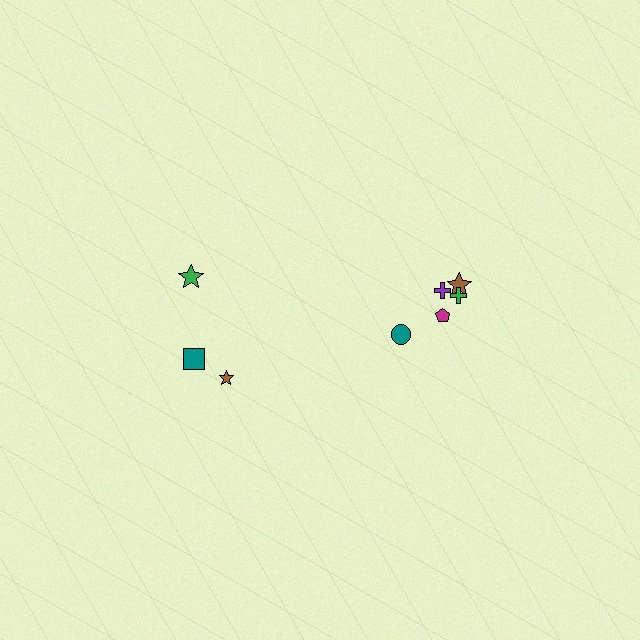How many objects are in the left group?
There are 3 objects.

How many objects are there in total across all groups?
There are 8 objects.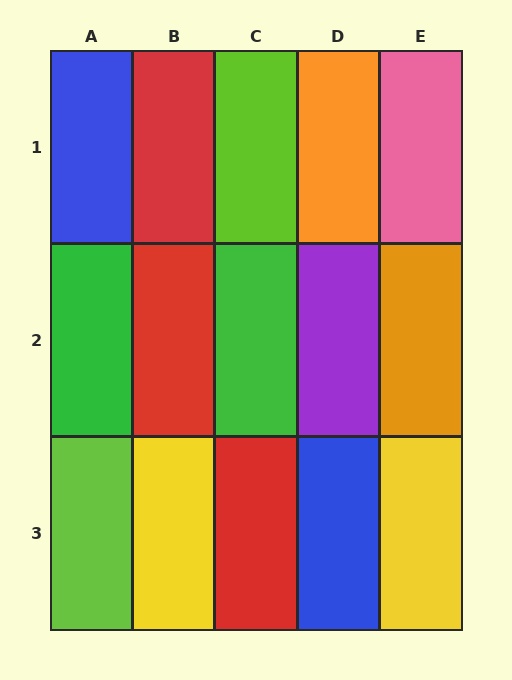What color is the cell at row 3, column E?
Yellow.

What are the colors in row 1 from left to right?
Blue, red, lime, orange, pink.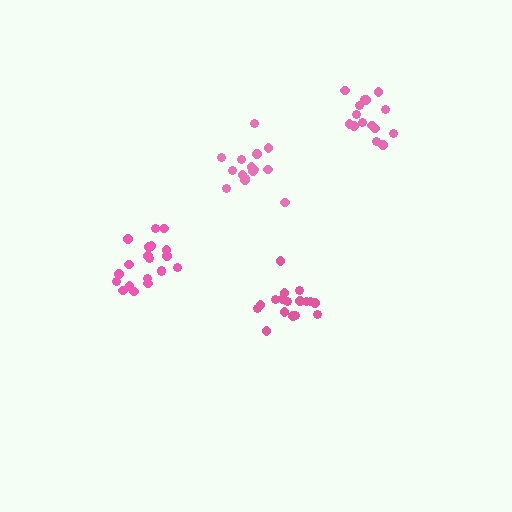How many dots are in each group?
Group 1: 20 dots, Group 2: 15 dots, Group 3: 17 dots, Group 4: 15 dots (67 total).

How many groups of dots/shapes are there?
There are 4 groups.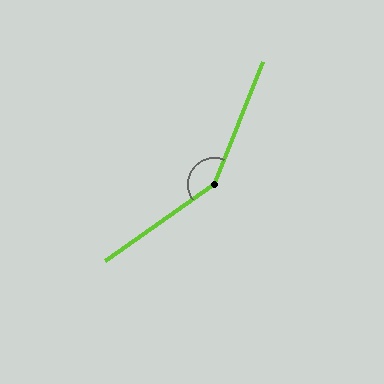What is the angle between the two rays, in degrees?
Approximately 148 degrees.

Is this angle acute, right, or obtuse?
It is obtuse.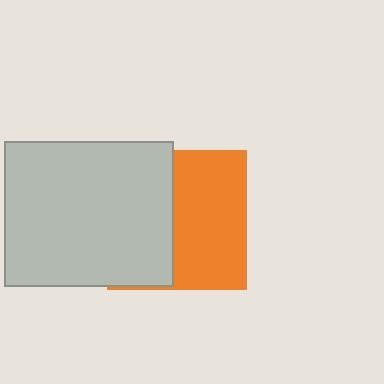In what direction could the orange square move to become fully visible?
The orange square could move right. That would shift it out from behind the light gray rectangle entirely.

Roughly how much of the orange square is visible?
About half of it is visible (roughly 54%).